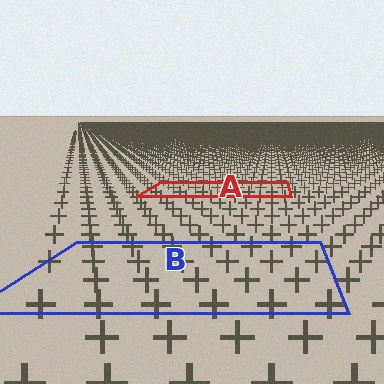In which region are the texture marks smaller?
The texture marks are smaller in region A, because it is farther away.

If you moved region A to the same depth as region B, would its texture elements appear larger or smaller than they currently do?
They would appear larger. At a closer depth, the same texture elements are projected at a bigger on-screen size.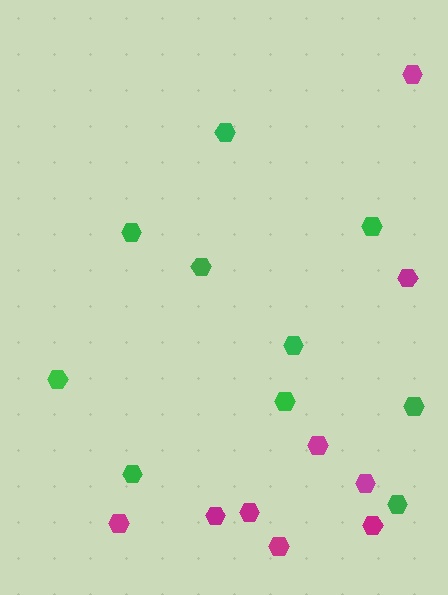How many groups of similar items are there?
There are 2 groups: one group of green hexagons (10) and one group of magenta hexagons (9).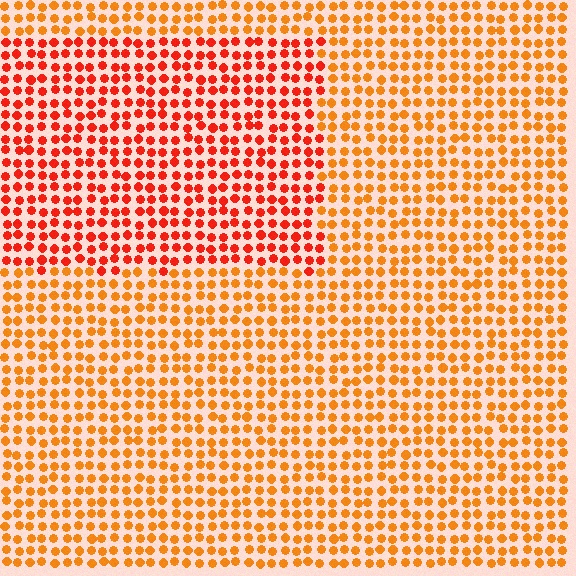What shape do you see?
I see a rectangle.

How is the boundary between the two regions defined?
The boundary is defined purely by a slight shift in hue (about 28 degrees). Spacing, size, and orientation are identical on both sides.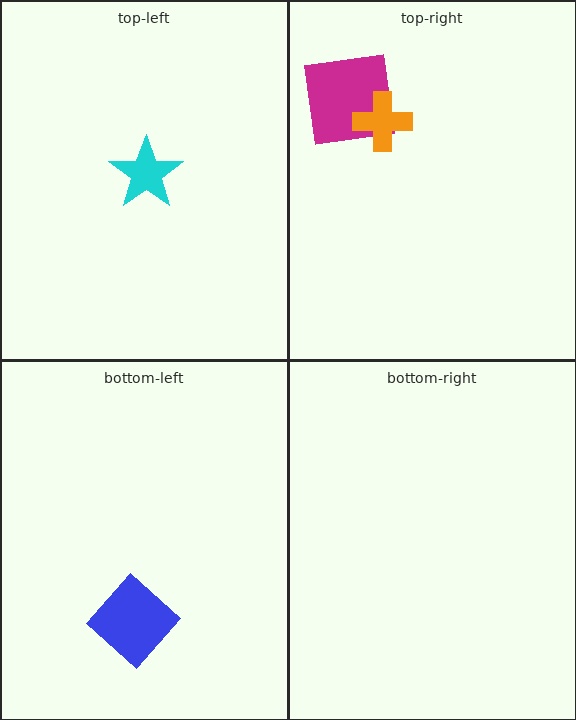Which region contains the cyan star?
The top-left region.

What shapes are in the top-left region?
The cyan star.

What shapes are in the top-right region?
The magenta square, the orange cross.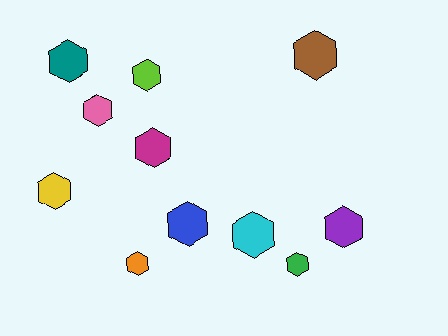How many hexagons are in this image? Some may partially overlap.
There are 11 hexagons.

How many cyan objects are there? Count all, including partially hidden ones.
There is 1 cyan object.